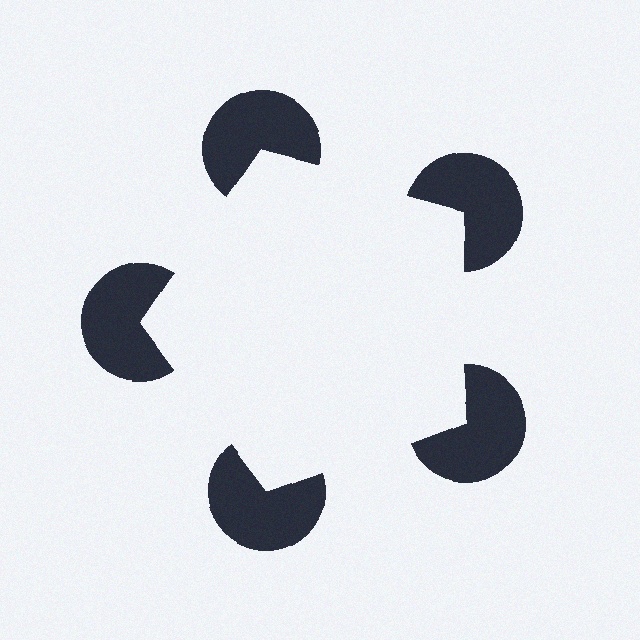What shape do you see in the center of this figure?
An illusory pentagon — its edges are inferred from the aligned wedge cuts in the pac-man discs, not physically drawn.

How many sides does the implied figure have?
5 sides.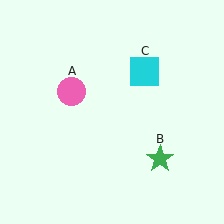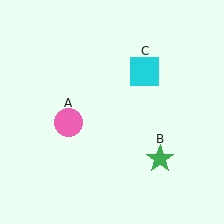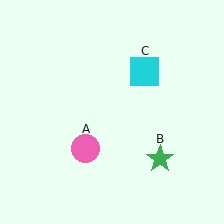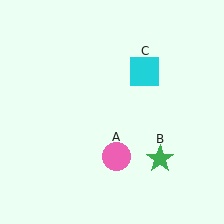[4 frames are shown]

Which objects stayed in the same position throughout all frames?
Green star (object B) and cyan square (object C) remained stationary.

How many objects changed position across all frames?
1 object changed position: pink circle (object A).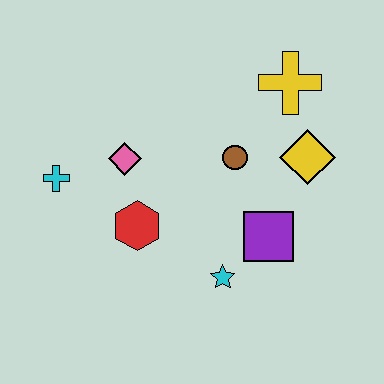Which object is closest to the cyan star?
The purple square is closest to the cyan star.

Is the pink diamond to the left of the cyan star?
Yes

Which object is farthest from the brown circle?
The cyan cross is farthest from the brown circle.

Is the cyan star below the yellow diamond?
Yes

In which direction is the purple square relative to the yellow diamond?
The purple square is below the yellow diamond.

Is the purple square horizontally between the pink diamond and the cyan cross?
No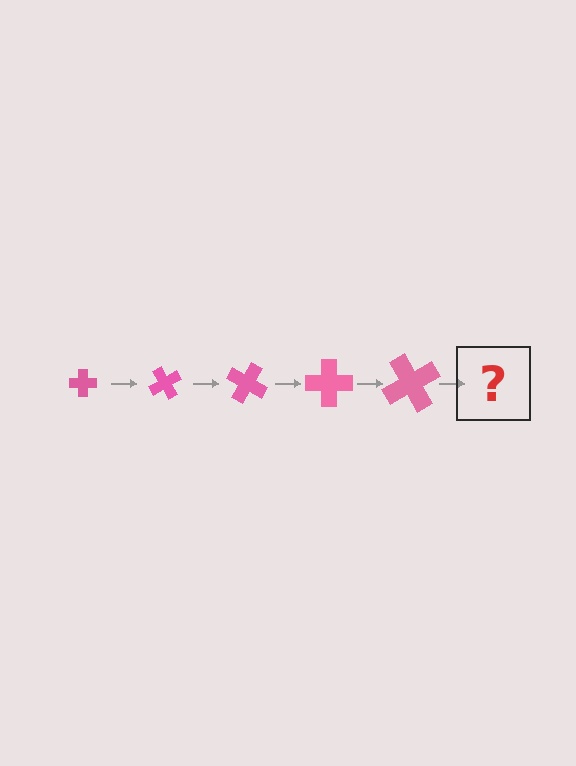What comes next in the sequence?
The next element should be a cross, larger than the previous one and rotated 300 degrees from the start.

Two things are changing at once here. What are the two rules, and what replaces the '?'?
The two rules are that the cross grows larger each step and it rotates 60 degrees each step. The '?' should be a cross, larger than the previous one and rotated 300 degrees from the start.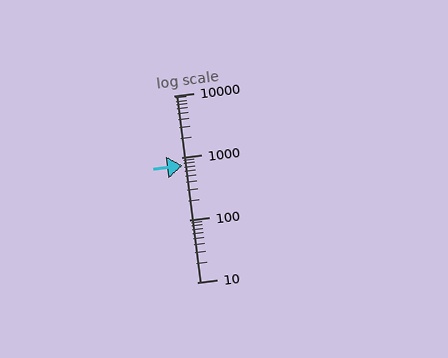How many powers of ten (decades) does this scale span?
The scale spans 3 decades, from 10 to 10000.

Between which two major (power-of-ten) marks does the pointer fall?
The pointer is between 100 and 1000.